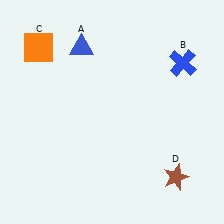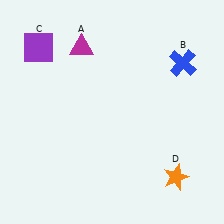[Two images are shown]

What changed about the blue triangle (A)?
In Image 1, A is blue. In Image 2, it changed to magenta.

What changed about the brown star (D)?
In Image 1, D is brown. In Image 2, it changed to orange.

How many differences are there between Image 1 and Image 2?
There are 3 differences between the two images.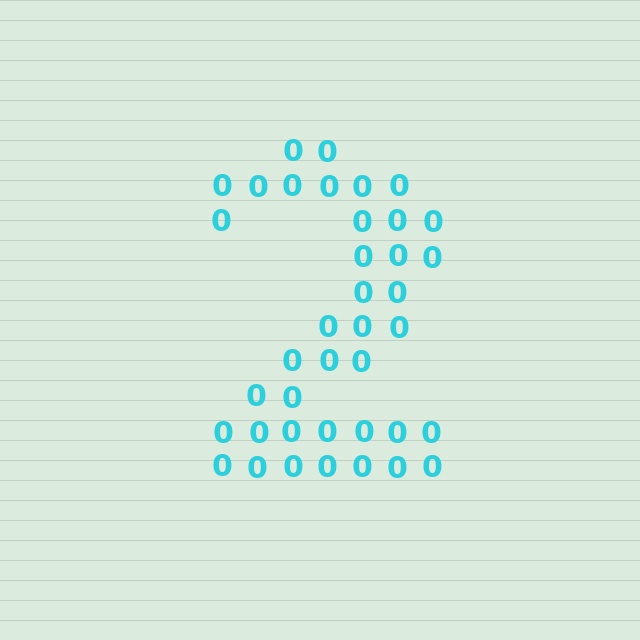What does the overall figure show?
The overall figure shows the digit 2.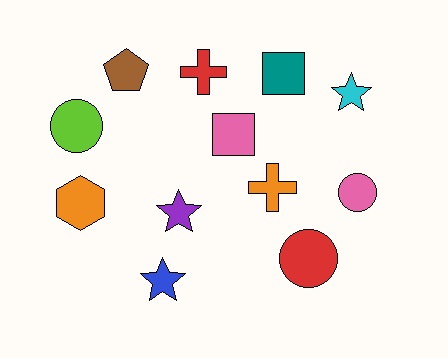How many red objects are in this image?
There are 2 red objects.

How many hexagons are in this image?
There is 1 hexagon.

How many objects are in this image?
There are 12 objects.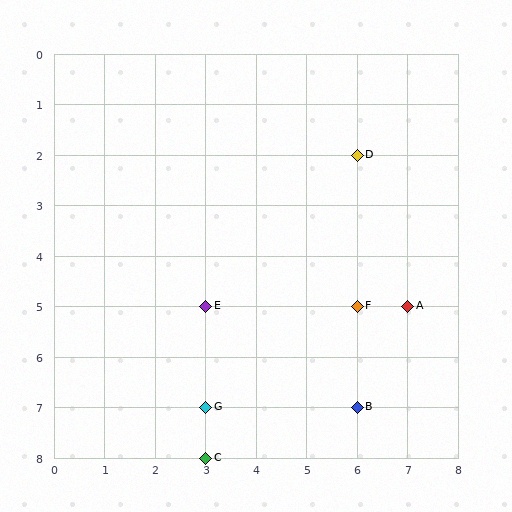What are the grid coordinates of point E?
Point E is at grid coordinates (3, 5).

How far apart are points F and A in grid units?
Points F and A are 1 column apart.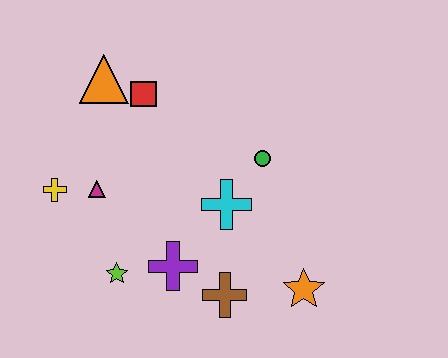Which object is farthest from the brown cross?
The orange triangle is farthest from the brown cross.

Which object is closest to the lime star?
The purple cross is closest to the lime star.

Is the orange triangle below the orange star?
No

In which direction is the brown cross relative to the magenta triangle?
The brown cross is to the right of the magenta triangle.